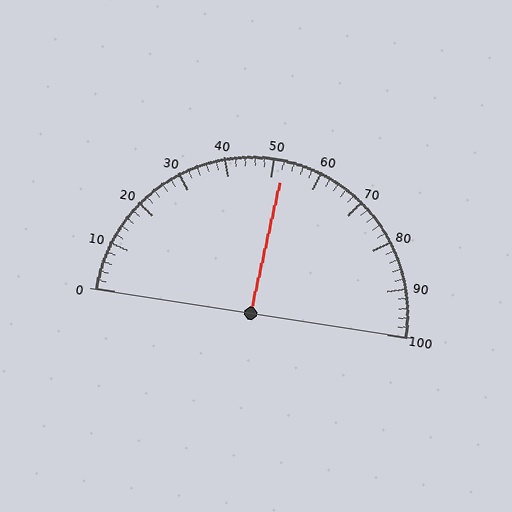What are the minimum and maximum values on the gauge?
The gauge ranges from 0 to 100.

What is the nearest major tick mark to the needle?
The nearest major tick mark is 50.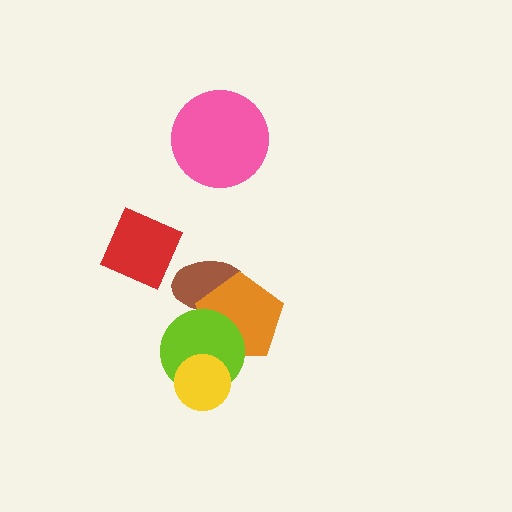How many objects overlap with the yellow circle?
1 object overlaps with the yellow circle.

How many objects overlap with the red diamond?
0 objects overlap with the red diamond.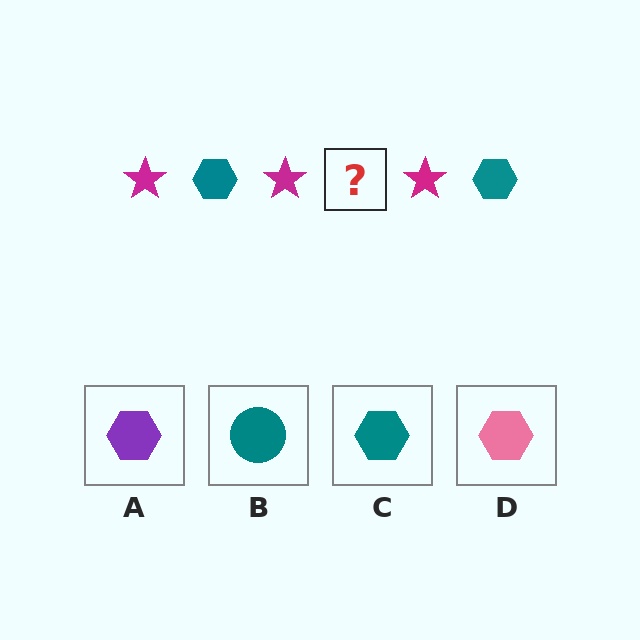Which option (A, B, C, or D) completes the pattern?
C.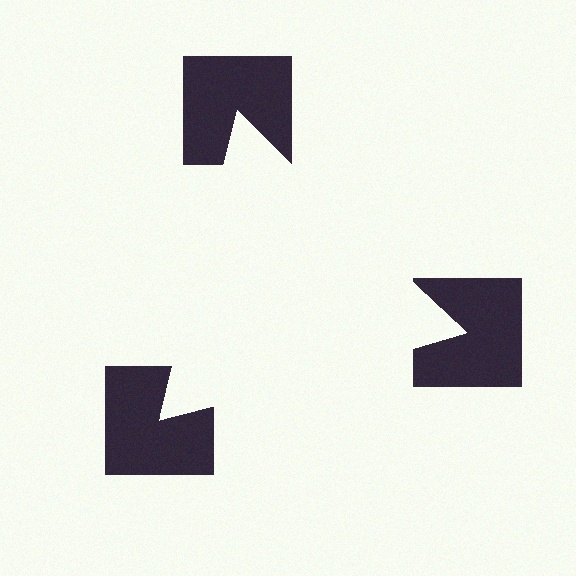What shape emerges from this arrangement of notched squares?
An illusory triangle — its edges are inferred from the aligned wedge cuts in the notched squares, not physically drawn.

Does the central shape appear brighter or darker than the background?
It typically appears slightly brighter than the background, even though no actual brightness change is drawn.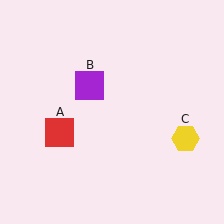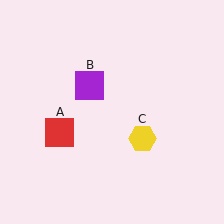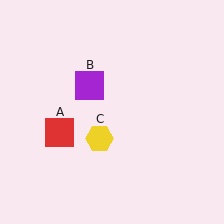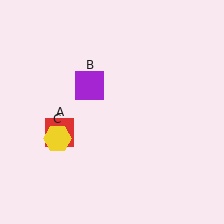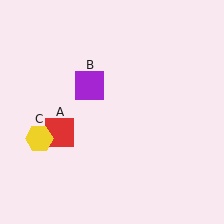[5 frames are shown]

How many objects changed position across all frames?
1 object changed position: yellow hexagon (object C).